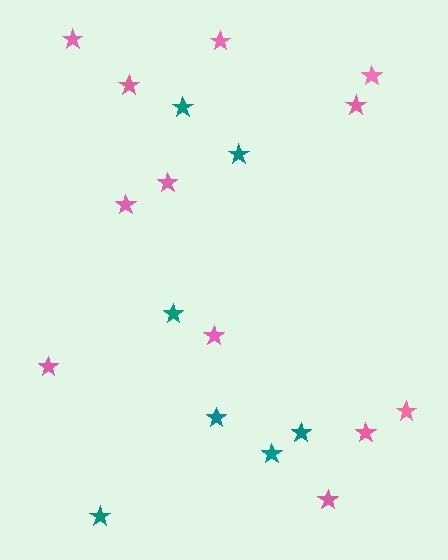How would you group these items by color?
There are 2 groups: one group of teal stars (7) and one group of pink stars (12).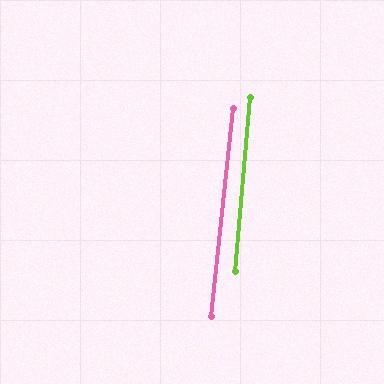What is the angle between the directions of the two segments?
Approximately 1 degree.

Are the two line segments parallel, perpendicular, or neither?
Parallel — their directions differ by only 1.1°.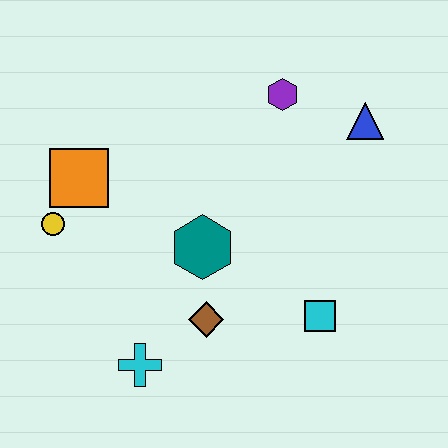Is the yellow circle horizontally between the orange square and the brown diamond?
No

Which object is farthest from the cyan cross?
The blue triangle is farthest from the cyan cross.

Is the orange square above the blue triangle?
No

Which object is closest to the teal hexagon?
The brown diamond is closest to the teal hexagon.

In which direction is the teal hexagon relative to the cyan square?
The teal hexagon is to the left of the cyan square.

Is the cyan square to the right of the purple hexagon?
Yes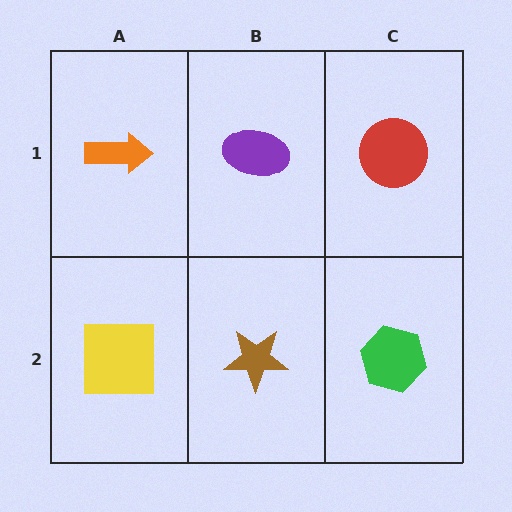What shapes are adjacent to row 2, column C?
A red circle (row 1, column C), a brown star (row 2, column B).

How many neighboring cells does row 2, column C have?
2.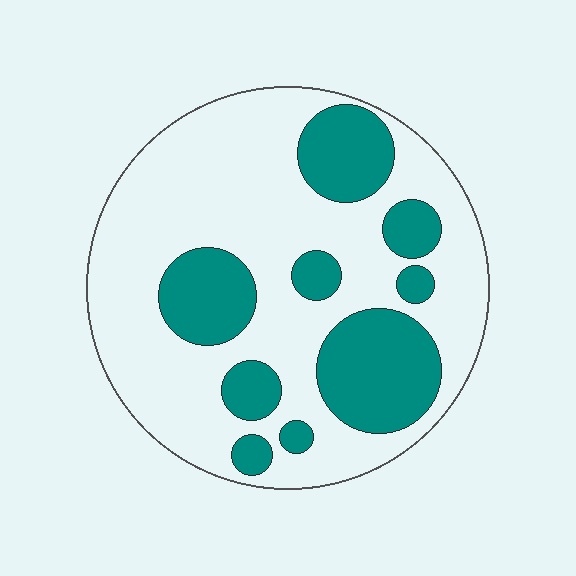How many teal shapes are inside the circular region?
9.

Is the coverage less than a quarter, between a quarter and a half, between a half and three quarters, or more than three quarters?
Between a quarter and a half.